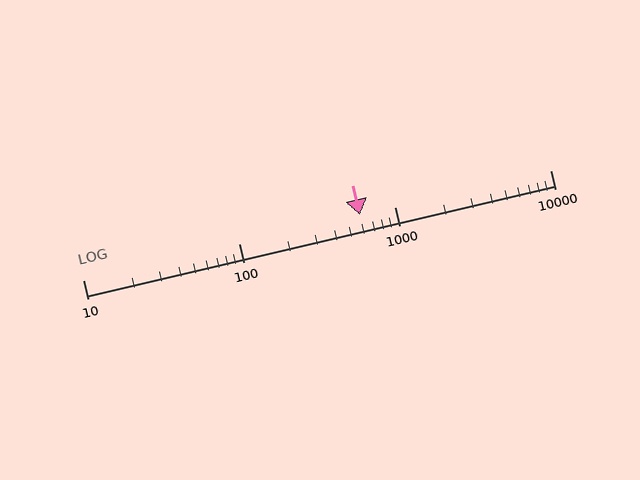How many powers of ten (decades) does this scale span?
The scale spans 3 decades, from 10 to 10000.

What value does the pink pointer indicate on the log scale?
The pointer indicates approximately 600.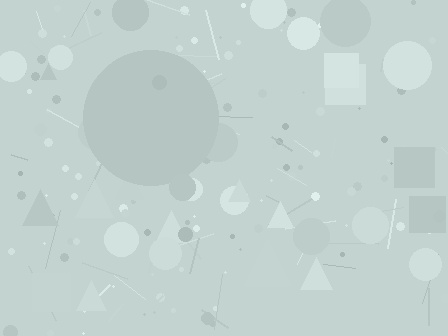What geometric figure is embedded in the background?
A circle is embedded in the background.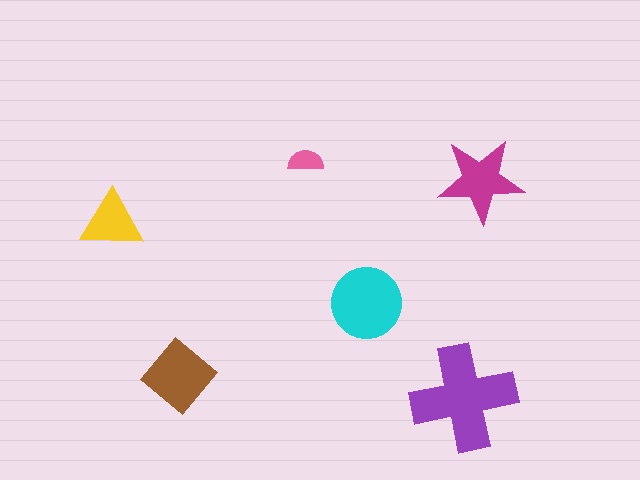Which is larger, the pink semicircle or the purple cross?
The purple cross.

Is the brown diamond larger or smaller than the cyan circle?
Smaller.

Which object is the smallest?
The pink semicircle.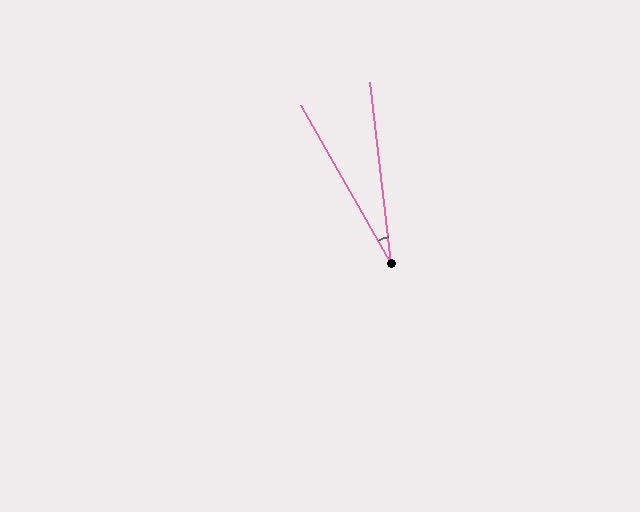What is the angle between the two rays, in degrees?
Approximately 23 degrees.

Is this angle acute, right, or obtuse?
It is acute.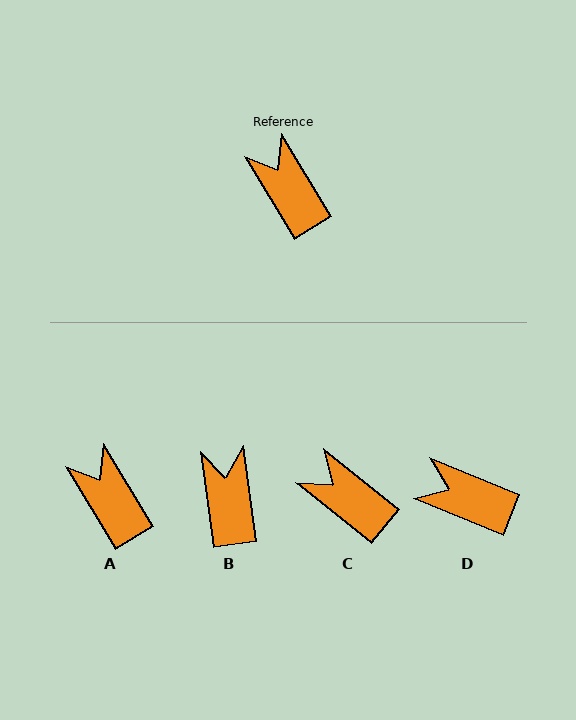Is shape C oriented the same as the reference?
No, it is off by about 20 degrees.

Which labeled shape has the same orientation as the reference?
A.